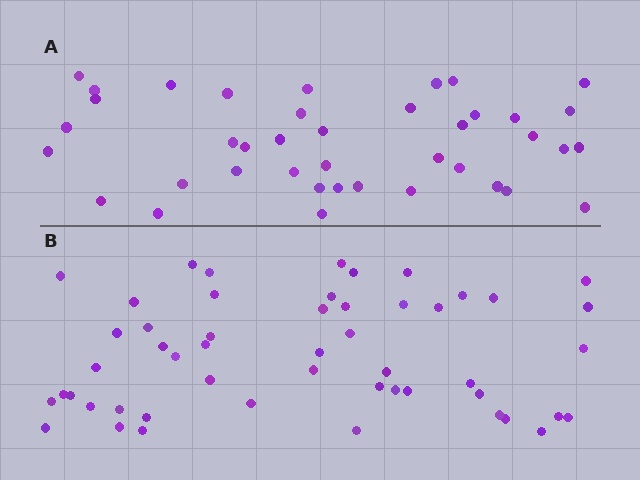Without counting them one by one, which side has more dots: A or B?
Region B (the bottom region) has more dots.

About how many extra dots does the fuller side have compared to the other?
Region B has roughly 12 or so more dots than region A.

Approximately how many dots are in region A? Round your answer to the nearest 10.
About 40 dots.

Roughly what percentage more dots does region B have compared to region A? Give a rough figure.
About 30% more.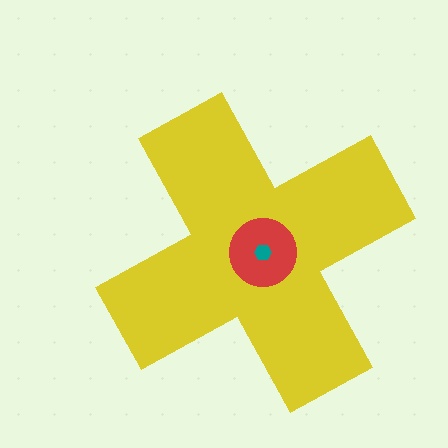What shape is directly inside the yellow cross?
The red circle.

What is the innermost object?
The teal hexagon.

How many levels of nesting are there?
3.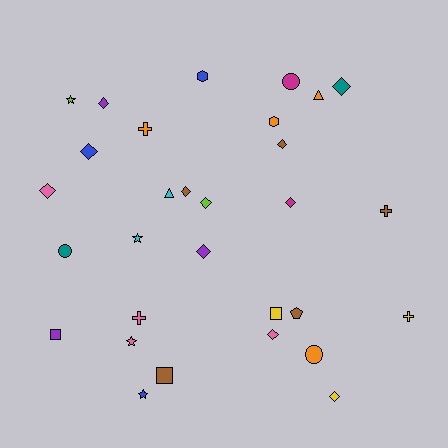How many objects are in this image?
There are 30 objects.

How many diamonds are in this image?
There are 11 diamonds.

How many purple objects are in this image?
There are 3 purple objects.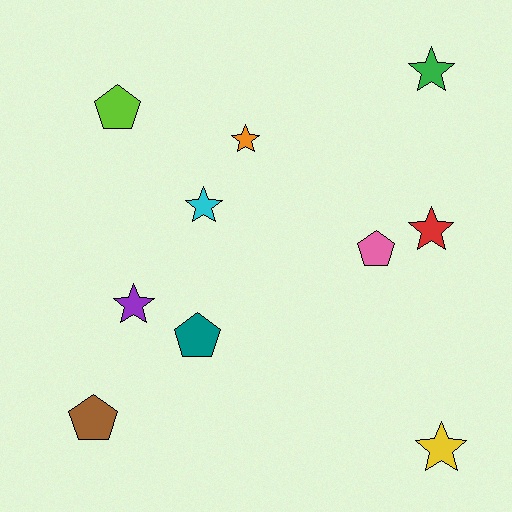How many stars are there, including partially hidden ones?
There are 6 stars.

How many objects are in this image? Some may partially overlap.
There are 10 objects.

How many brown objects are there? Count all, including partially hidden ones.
There is 1 brown object.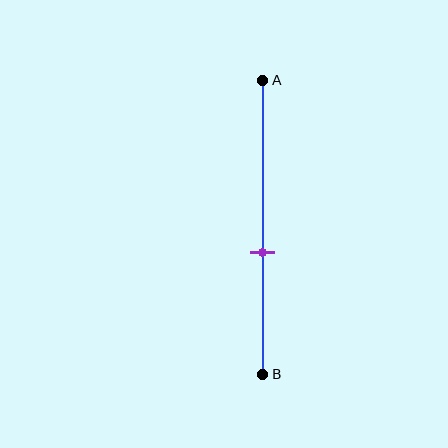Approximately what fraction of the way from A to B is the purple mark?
The purple mark is approximately 60% of the way from A to B.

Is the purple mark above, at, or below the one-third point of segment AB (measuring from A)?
The purple mark is below the one-third point of segment AB.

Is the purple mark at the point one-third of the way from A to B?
No, the mark is at about 60% from A, not at the 33% one-third point.